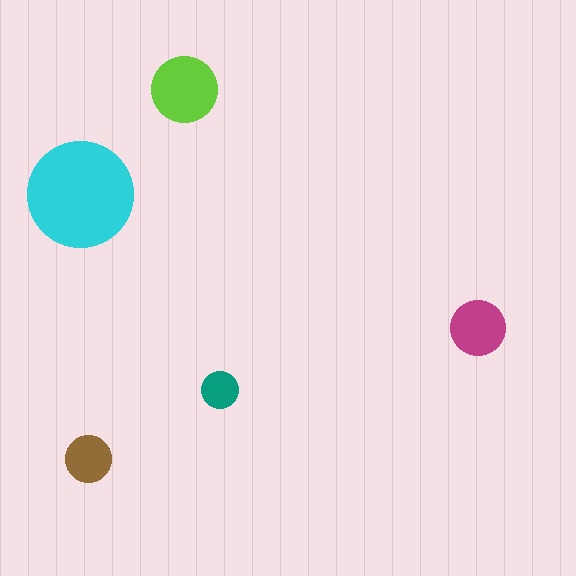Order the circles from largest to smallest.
the cyan one, the lime one, the magenta one, the brown one, the teal one.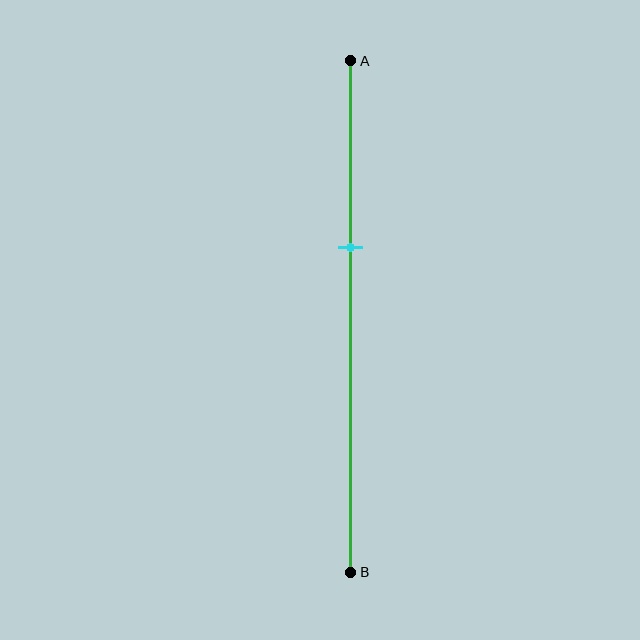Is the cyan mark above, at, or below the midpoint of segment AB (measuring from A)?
The cyan mark is above the midpoint of segment AB.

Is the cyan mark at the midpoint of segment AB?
No, the mark is at about 35% from A, not at the 50% midpoint.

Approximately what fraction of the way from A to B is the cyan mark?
The cyan mark is approximately 35% of the way from A to B.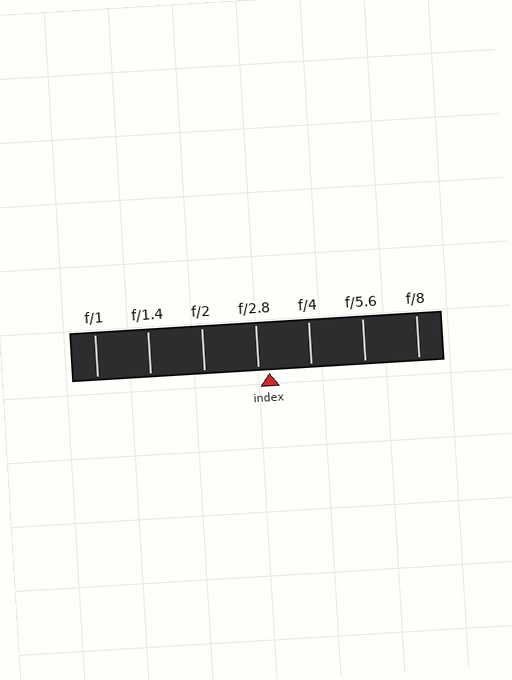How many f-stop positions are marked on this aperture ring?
There are 7 f-stop positions marked.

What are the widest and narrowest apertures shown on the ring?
The widest aperture shown is f/1 and the narrowest is f/8.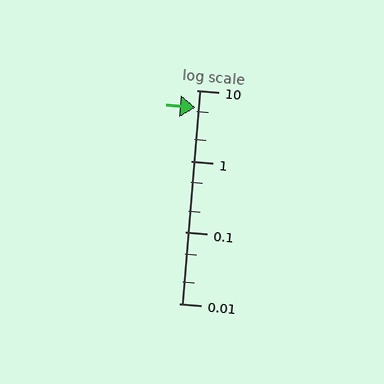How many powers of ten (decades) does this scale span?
The scale spans 3 decades, from 0.01 to 10.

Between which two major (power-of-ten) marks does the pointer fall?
The pointer is between 1 and 10.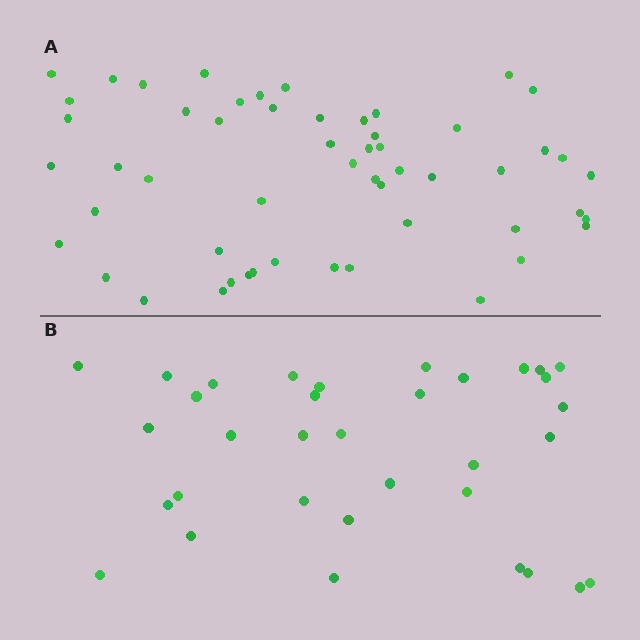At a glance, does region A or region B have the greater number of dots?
Region A (the top region) has more dots.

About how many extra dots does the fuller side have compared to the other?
Region A has approximately 20 more dots than region B.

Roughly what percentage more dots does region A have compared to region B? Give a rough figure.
About 60% more.